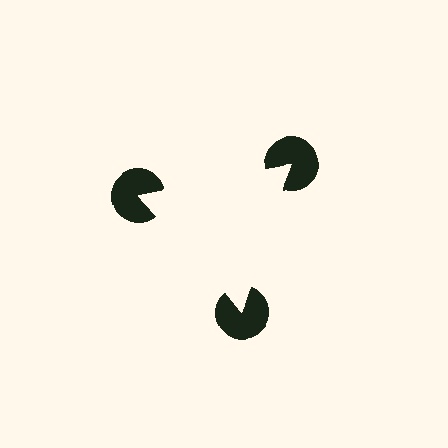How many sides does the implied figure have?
3 sides.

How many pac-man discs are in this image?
There are 3 — one at each vertex of the illusory triangle.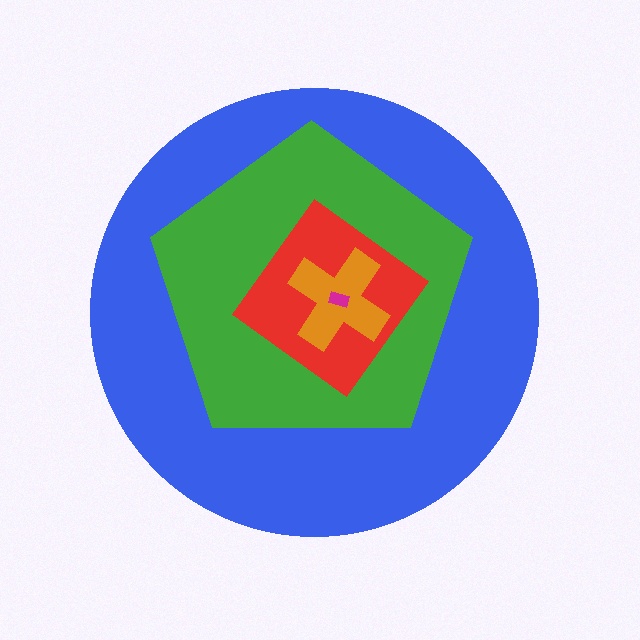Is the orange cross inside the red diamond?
Yes.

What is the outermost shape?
The blue circle.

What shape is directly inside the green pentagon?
The red diamond.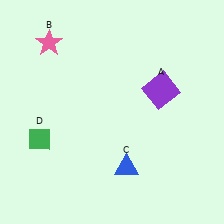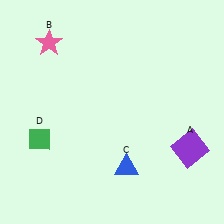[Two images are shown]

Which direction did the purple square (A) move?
The purple square (A) moved down.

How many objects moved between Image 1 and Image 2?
1 object moved between the two images.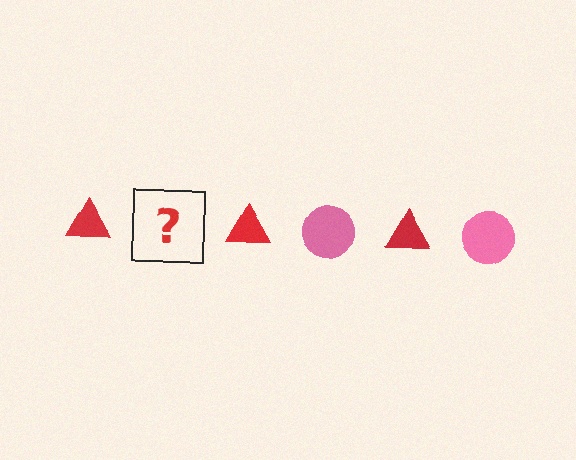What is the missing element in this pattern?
The missing element is a pink circle.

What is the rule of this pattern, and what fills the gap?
The rule is that the pattern alternates between red triangle and pink circle. The gap should be filled with a pink circle.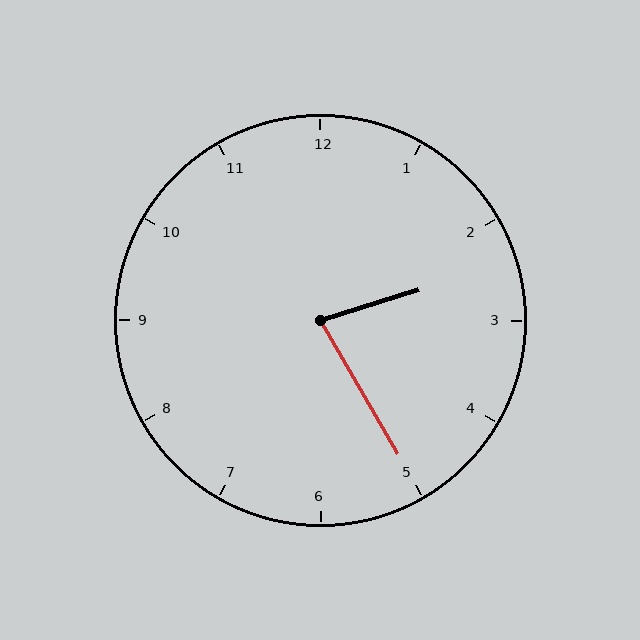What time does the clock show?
2:25.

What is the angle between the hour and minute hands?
Approximately 78 degrees.